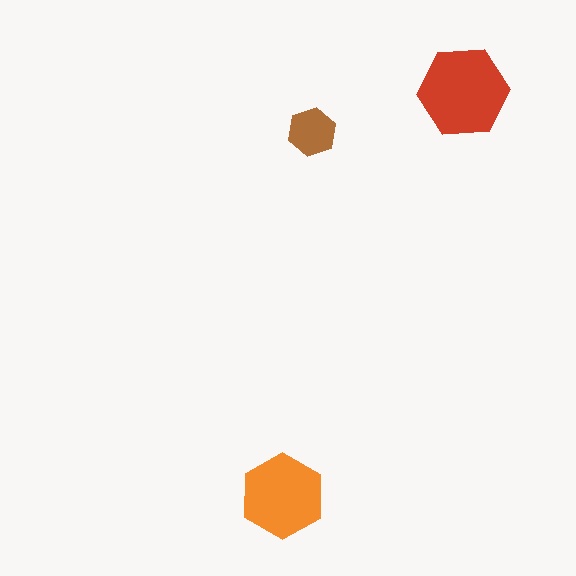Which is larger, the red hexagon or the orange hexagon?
The red one.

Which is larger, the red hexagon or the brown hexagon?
The red one.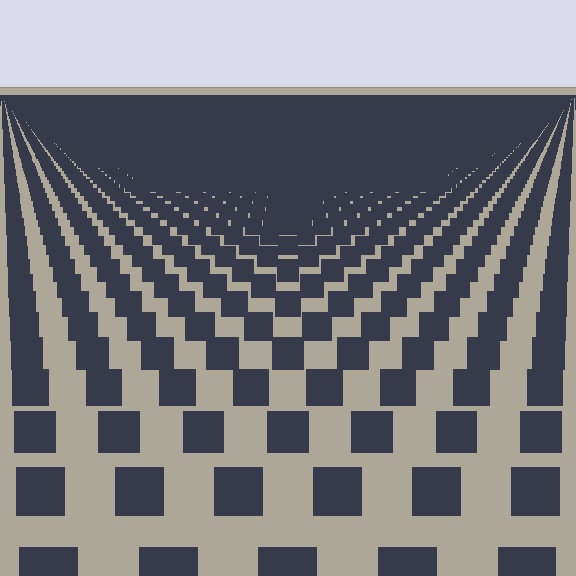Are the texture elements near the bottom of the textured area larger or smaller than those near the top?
Larger. Near the bottom, elements are closer to the viewer and appear at a bigger on-screen size.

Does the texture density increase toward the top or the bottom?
Density increases toward the top.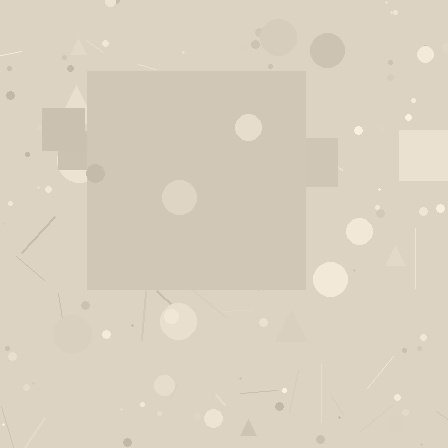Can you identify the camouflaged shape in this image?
The camouflaged shape is a square.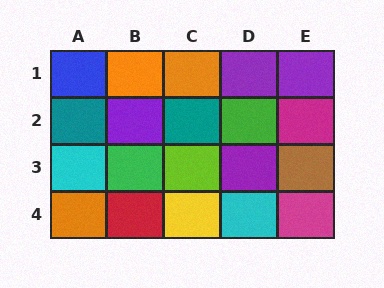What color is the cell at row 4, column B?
Red.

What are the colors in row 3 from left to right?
Cyan, green, lime, purple, brown.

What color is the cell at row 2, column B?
Purple.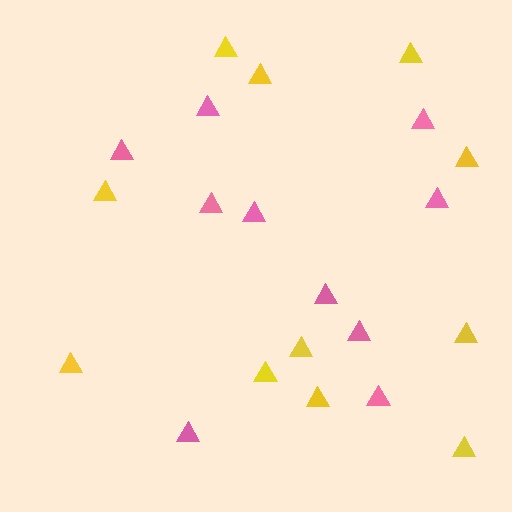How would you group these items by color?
There are 2 groups: one group of pink triangles (10) and one group of yellow triangles (11).